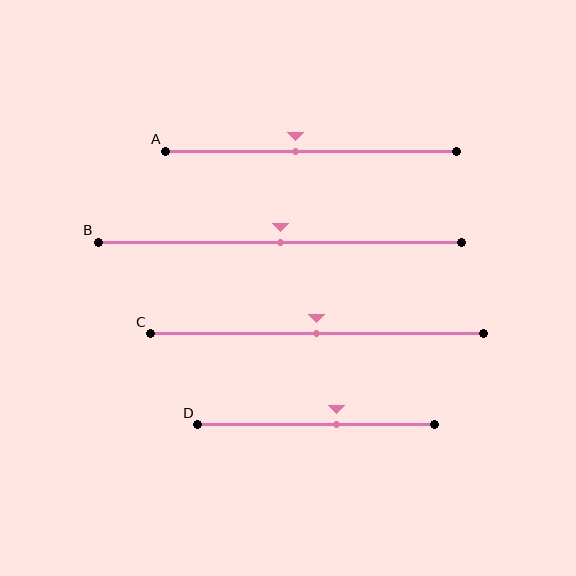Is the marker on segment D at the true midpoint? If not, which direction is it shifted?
No, the marker on segment D is shifted to the right by about 8% of the segment length.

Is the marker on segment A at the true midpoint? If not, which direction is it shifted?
No, the marker on segment A is shifted to the left by about 5% of the segment length.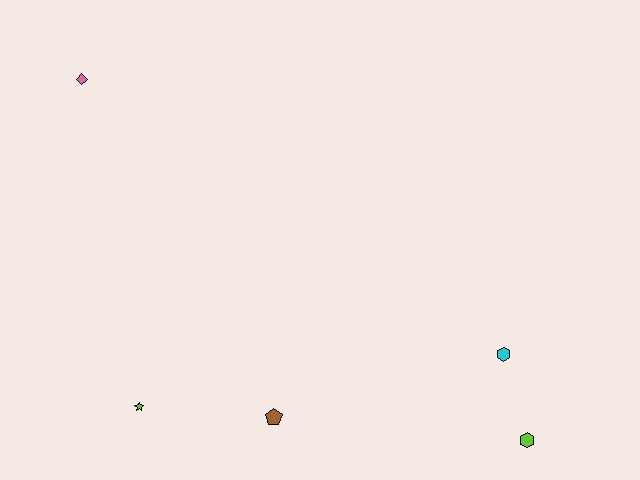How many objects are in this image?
There are 5 objects.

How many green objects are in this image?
There are no green objects.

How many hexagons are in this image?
There are 2 hexagons.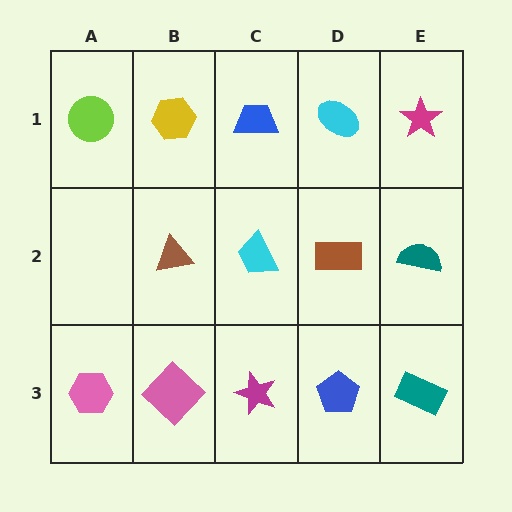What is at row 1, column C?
A blue trapezoid.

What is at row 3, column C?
A magenta star.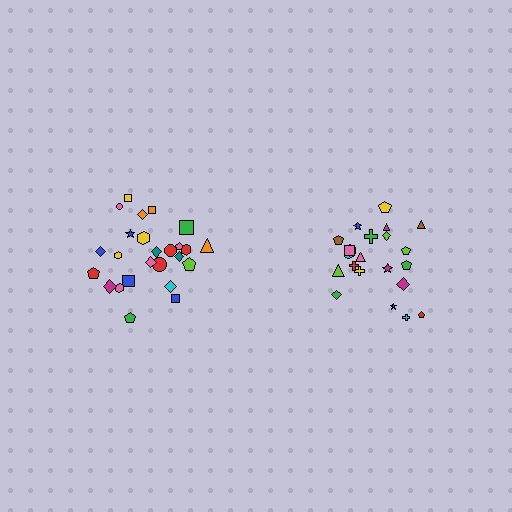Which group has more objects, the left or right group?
The left group.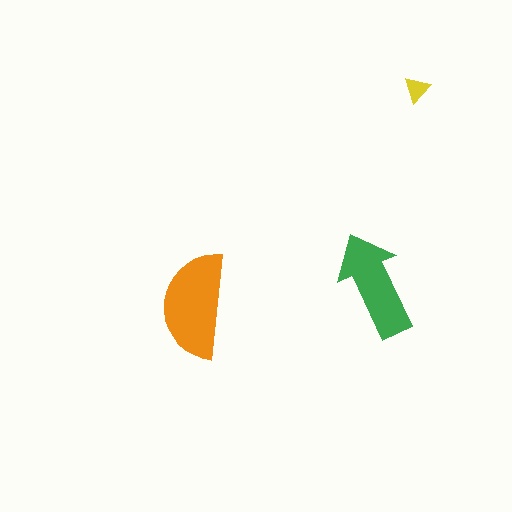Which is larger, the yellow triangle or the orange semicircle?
The orange semicircle.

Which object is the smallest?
The yellow triangle.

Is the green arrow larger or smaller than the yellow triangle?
Larger.